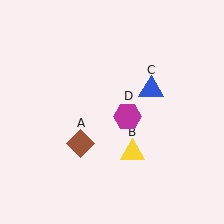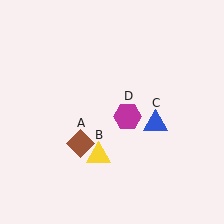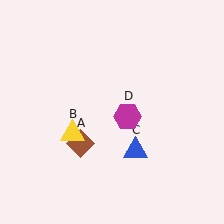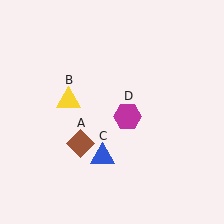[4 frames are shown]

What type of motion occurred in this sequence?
The yellow triangle (object B), blue triangle (object C) rotated clockwise around the center of the scene.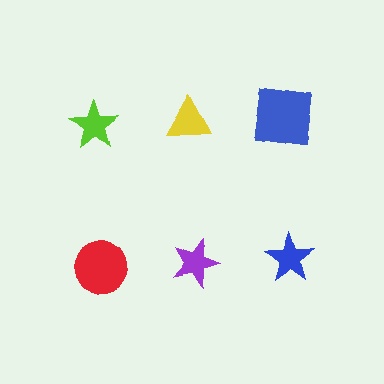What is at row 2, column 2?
A purple star.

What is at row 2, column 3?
A blue star.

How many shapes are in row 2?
3 shapes.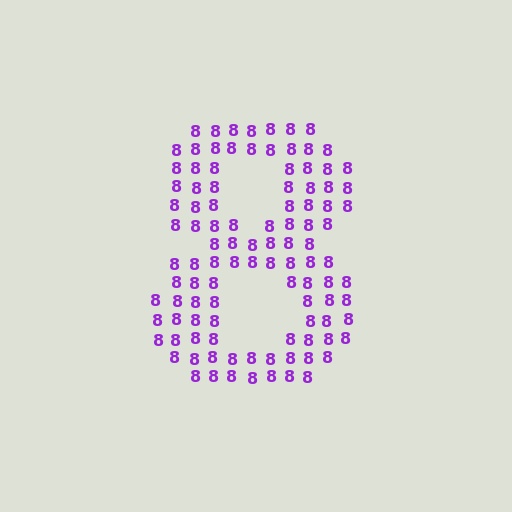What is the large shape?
The large shape is the digit 8.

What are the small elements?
The small elements are digit 8's.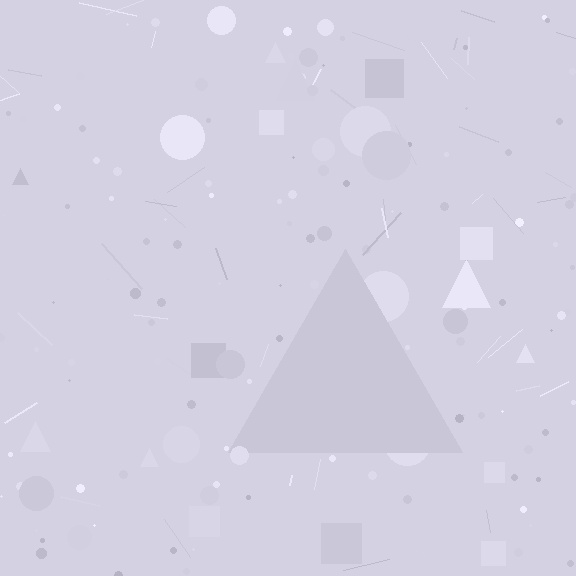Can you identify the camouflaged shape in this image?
The camouflaged shape is a triangle.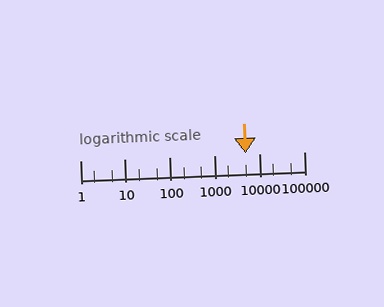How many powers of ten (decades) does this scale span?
The scale spans 5 decades, from 1 to 100000.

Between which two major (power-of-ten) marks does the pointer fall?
The pointer is between 1000 and 10000.